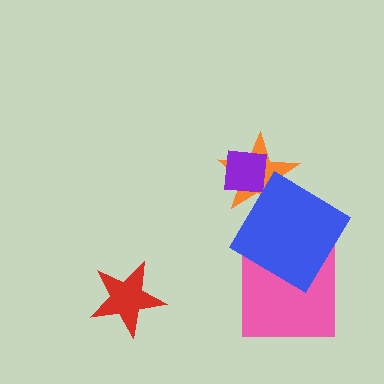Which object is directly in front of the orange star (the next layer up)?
The purple square is directly in front of the orange star.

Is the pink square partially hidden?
Yes, it is partially covered by another shape.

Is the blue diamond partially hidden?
No, no other shape covers it.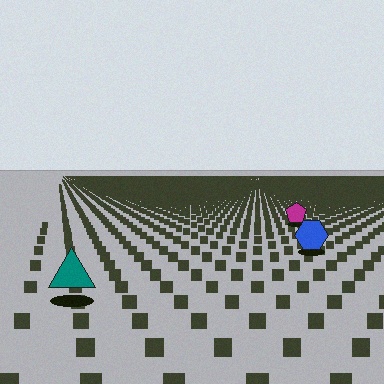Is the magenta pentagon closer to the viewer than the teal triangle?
No. The teal triangle is closer — you can tell from the texture gradient: the ground texture is coarser near it.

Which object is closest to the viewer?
The teal triangle is closest. The texture marks near it are larger and more spread out.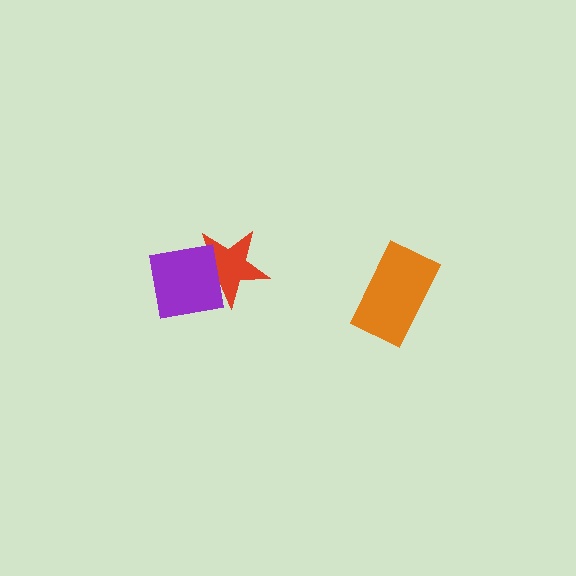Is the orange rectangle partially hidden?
No, no other shape covers it.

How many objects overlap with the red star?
1 object overlaps with the red star.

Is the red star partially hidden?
Yes, it is partially covered by another shape.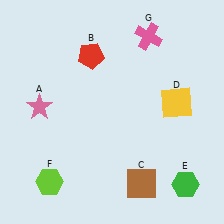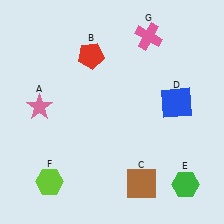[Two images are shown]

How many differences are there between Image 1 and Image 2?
There is 1 difference between the two images.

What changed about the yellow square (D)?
In Image 1, D is yellow. In Image 2, it changed to blue.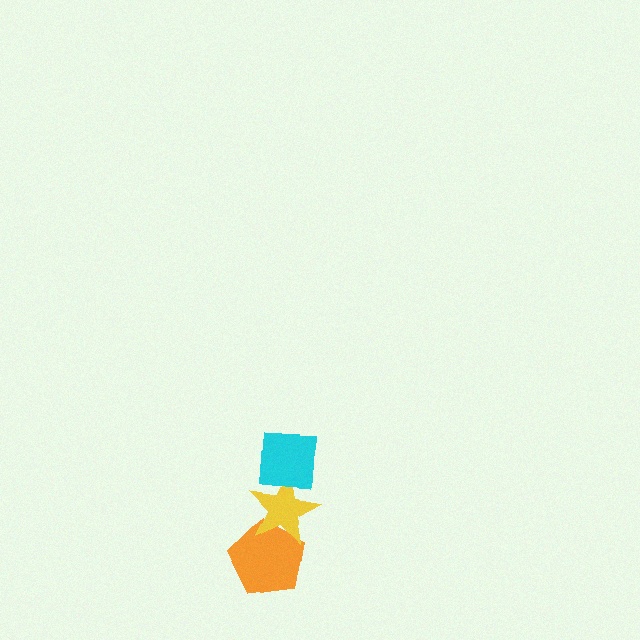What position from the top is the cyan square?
The cyan square is 1st from the top.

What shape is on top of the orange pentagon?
The yellow star is on top of the orange pentagon.